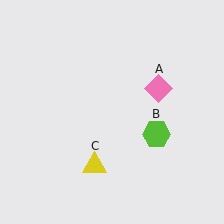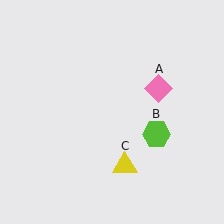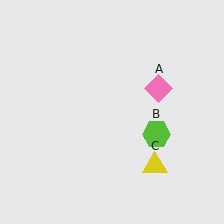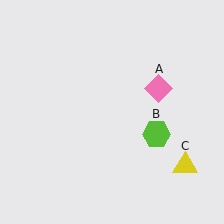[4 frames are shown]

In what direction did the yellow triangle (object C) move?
The yellow triangle (object C) moved right.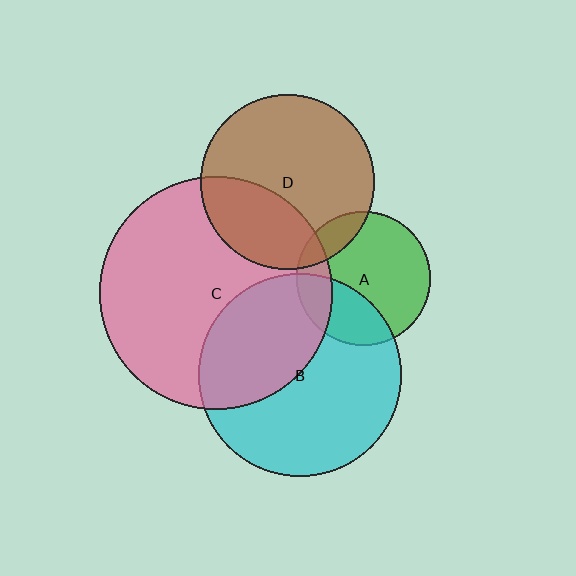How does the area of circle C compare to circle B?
Approximately 1.3 times.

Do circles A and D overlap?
Yes.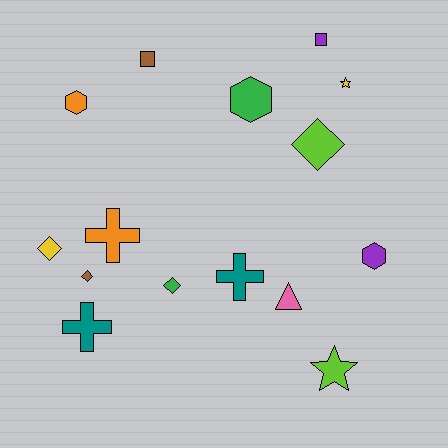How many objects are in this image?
There are 15 objects.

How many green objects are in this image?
There are 2 green objects.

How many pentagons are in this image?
There are no pentagons.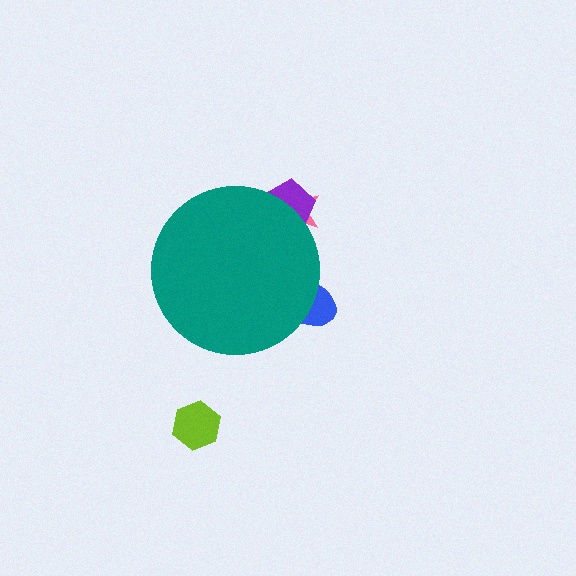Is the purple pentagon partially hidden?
Yes, the purple pentagon is partially hidden behind the teal circle.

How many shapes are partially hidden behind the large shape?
3 shapes are partially hidden.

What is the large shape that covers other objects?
A teal circle.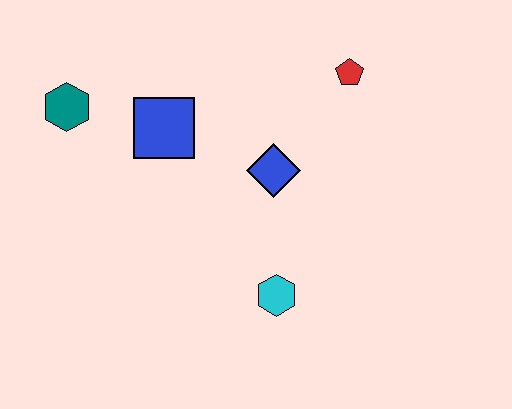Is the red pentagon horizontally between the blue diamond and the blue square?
No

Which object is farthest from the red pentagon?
The teal hexagon is farthest from the red pentagon.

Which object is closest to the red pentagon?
The blue diamond is closest to the red pentagon.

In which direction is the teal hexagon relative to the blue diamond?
The teal hexagon is to the left of the blue diamond.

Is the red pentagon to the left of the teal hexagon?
No